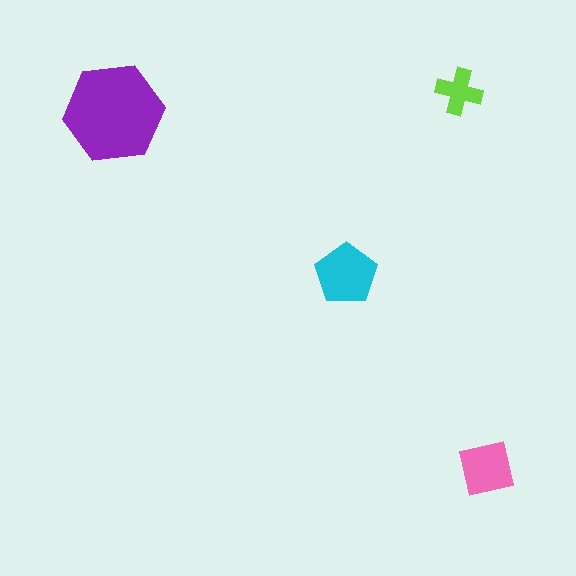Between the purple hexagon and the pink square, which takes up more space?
The purple hexagon.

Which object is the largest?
The purple hexagon.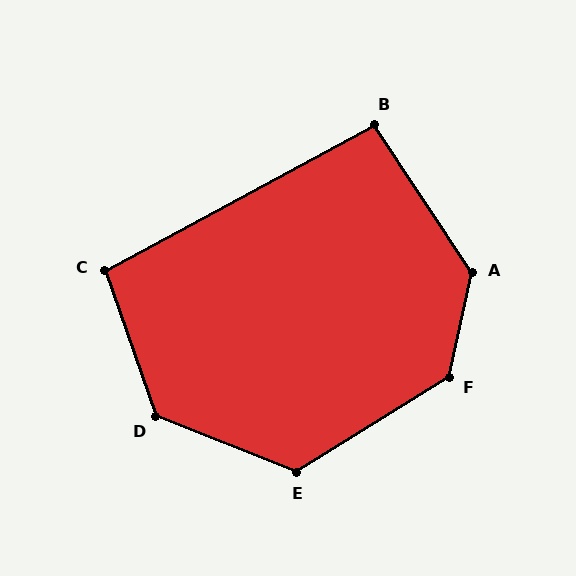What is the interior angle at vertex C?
Approximately 99 degrees (obtuse).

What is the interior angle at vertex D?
Approximately 131 degrees (obtuse).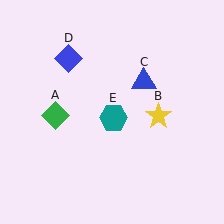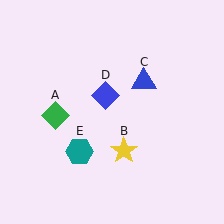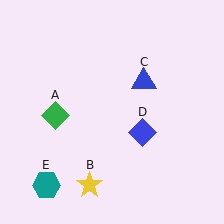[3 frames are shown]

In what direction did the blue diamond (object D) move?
The blue diamond (object D) moved down and to the right.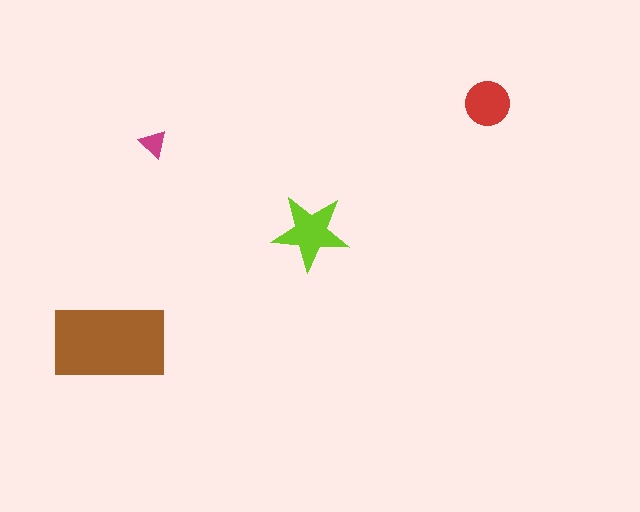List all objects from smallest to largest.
The magenta triangle, the red circle, the lime star, the brown rectangle.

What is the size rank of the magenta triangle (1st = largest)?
4th.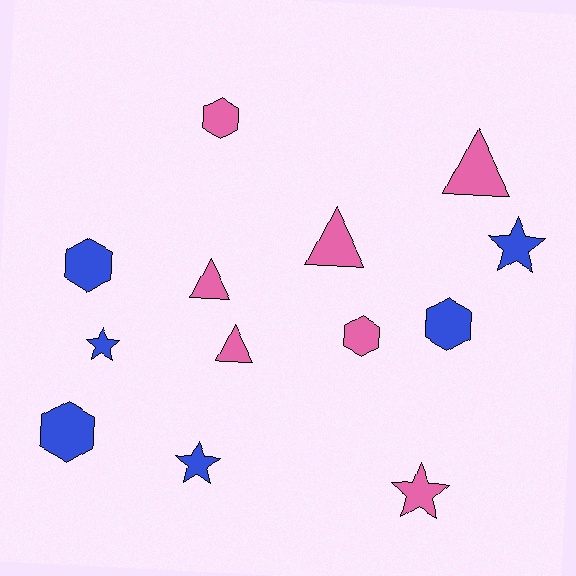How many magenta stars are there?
There are no magenta stars.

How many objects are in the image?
There are 13 objects.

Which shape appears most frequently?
Hexagon, with 5 objects.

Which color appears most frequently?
Pink, with 7 objects.